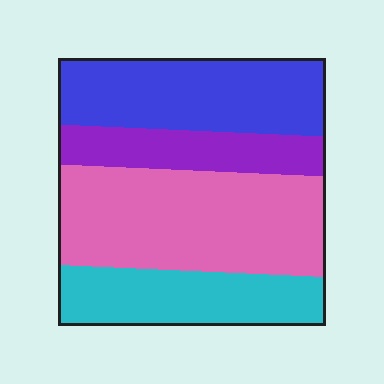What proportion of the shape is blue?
Blue takes up between a sixth and a third of the shape.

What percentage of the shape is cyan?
Cyan covers roughly 20% of the shape.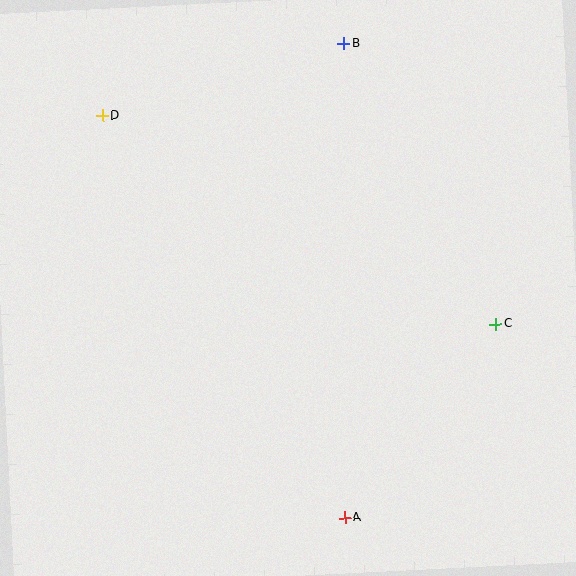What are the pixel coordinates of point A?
Point A is at (345, 518).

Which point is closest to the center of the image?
Point C at (496, 324) is closest to the center.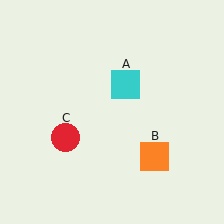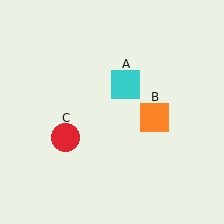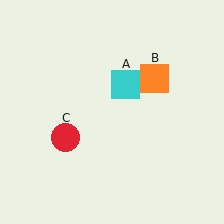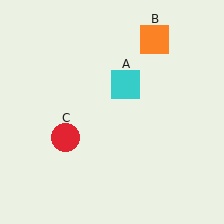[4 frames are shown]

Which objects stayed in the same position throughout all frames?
Cyan square (object A) and red circle (object C) remained stationary.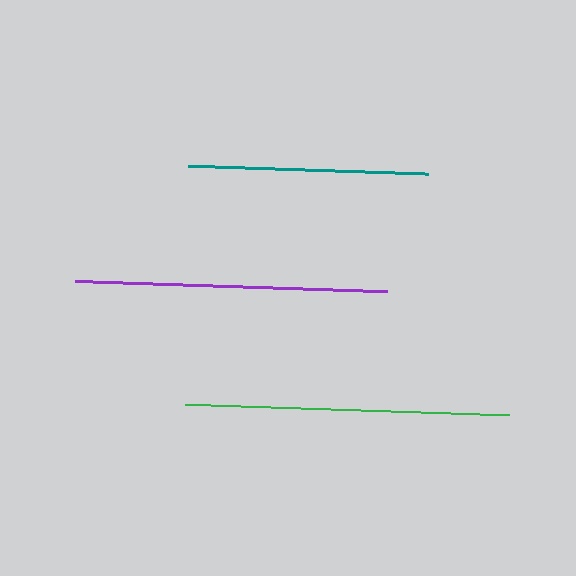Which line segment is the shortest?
The teal line is the shortest at approximately 240 pixels.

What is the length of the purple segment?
The purple segment is approximately 312 pixels long.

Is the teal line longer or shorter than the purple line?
The purple line is longer than the teal line.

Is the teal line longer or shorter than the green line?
The green line is longer than the teal line.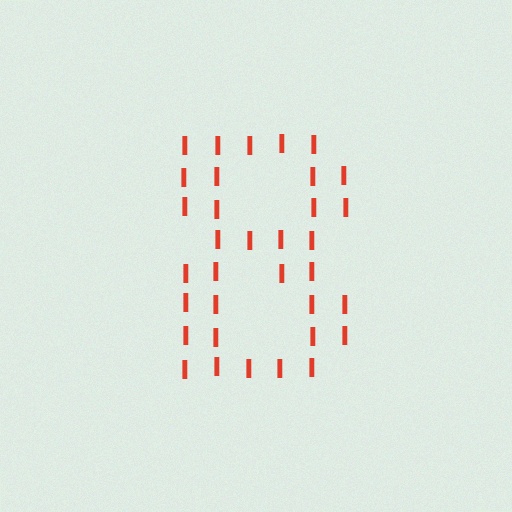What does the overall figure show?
The overall figure shows the digit 8.